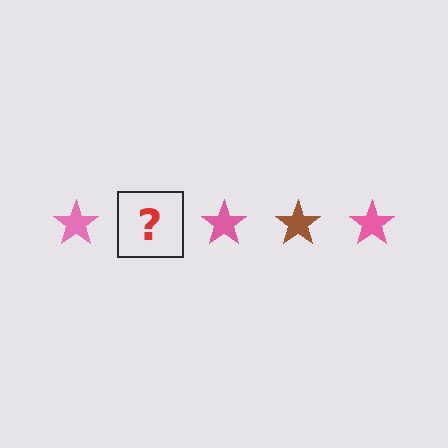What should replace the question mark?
The question mark should be replaced with a brown star.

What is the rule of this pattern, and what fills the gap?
The rule is that the pattern cycles through pink, brown stars. The gap should be filled with a brown star.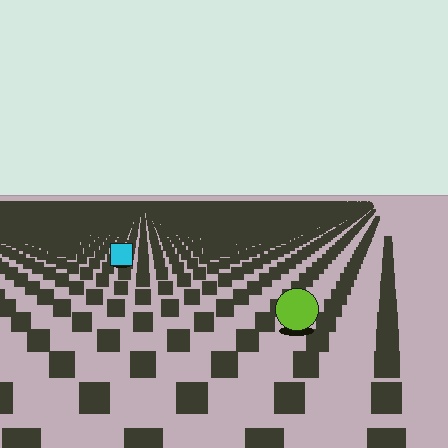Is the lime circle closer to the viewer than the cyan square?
Yes. The lime circle is closer — you can tell from the texture gradient: the ground texture is coarser near it.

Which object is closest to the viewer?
The lime circle is closest. The texture marks near it are larger and more spread out.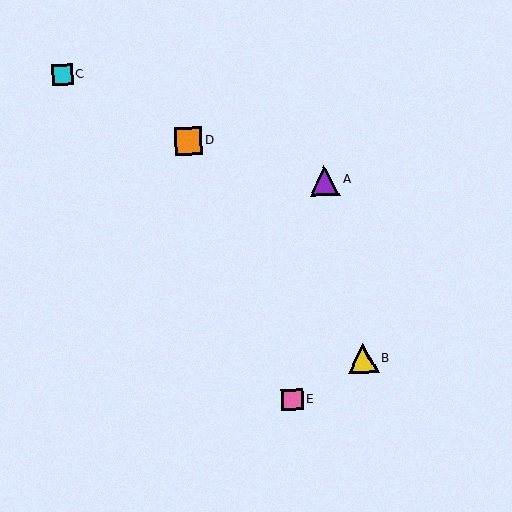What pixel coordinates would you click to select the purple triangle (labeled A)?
Click at (325, 180) to select the purple triangle A.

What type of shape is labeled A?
Shape A is a purple triangle.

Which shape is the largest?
The purple triangle (labeled A) is the largest.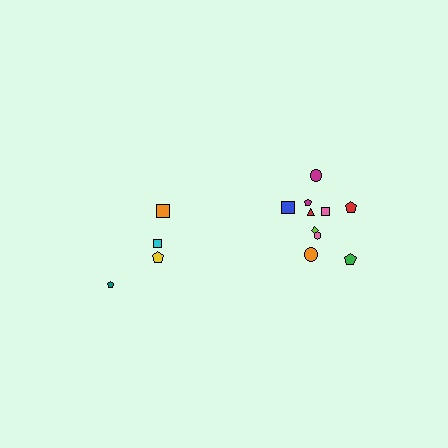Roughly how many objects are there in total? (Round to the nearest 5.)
Roughly 15 objects in total.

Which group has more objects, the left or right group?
The right group.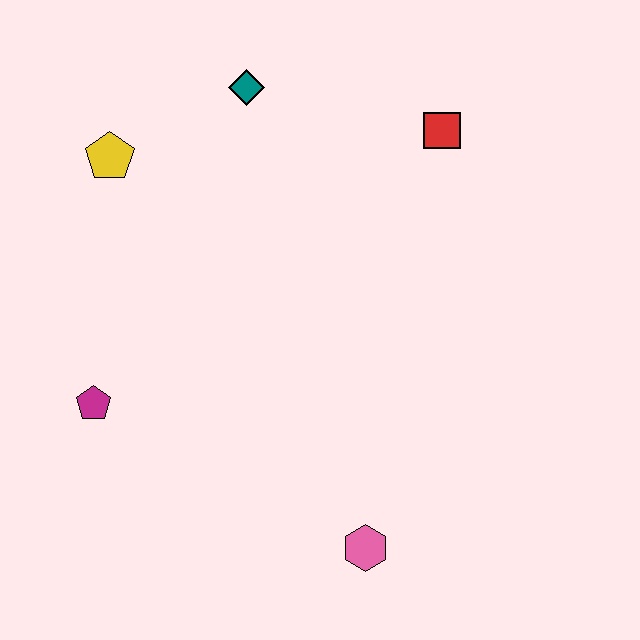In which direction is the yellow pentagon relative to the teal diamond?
The yellow pentagon is to the left of the teal diamond.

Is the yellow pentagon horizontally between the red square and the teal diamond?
No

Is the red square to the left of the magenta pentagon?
No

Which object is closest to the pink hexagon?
The magenta pentagon is closest to the pink hexagon.